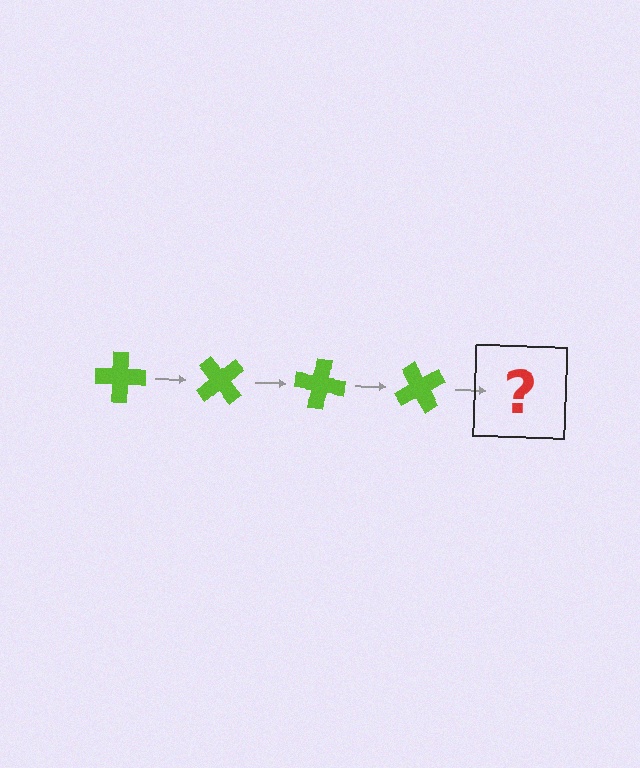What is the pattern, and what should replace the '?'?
The pattern is that the cross rotates 50 degrees each step. The '?' should be a lime cross rotated 200 degrees.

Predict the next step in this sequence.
The next step is a lime cross rotated 200 degrees.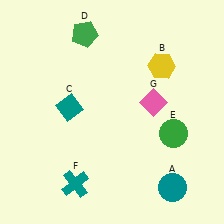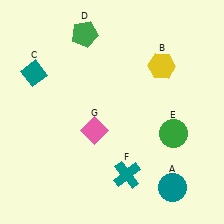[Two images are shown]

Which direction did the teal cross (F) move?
The teal cross (F) moved right.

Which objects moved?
The objects that moved are: the teal diamond (C), the teal cross (F), the pink diamond (G).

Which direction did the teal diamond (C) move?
The teal diamond (C) moved left.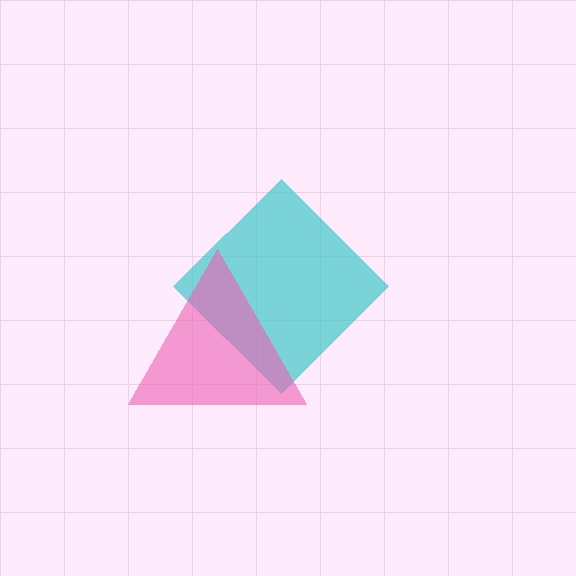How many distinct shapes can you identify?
There are 2 distinct shapes: a cyan diamond, a pink triangle.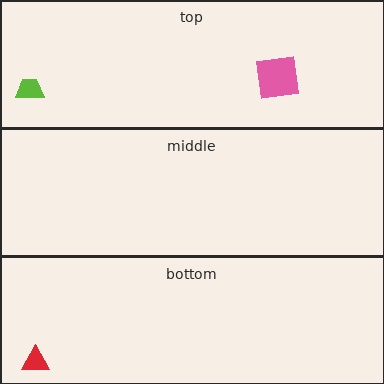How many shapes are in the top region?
2.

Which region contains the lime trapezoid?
The top region.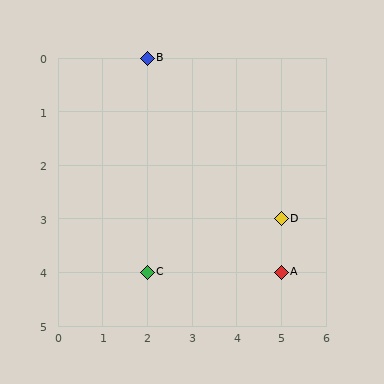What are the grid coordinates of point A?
Point A is at grid coordinates (5, 4).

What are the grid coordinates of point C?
Point C is at grid coordinates (2, 4).